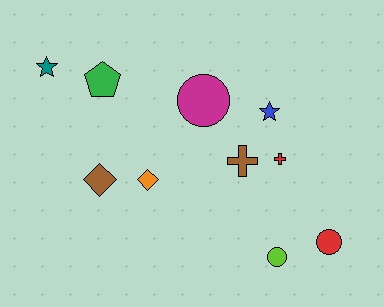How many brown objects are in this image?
There are 2 brown objects.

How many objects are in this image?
There are 10 objects.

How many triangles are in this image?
There are no triangles.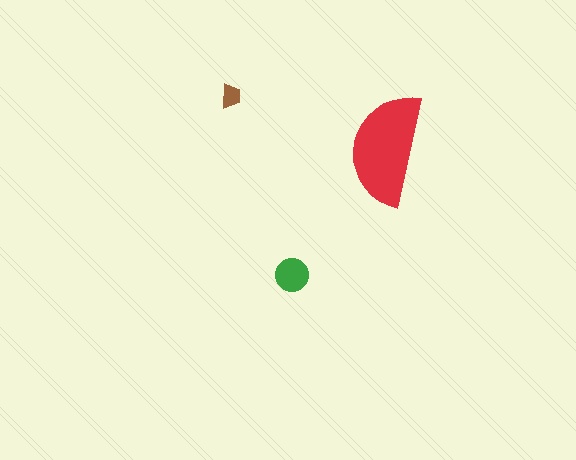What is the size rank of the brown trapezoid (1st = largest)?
3rd.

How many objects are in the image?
There are 3 objects in the image.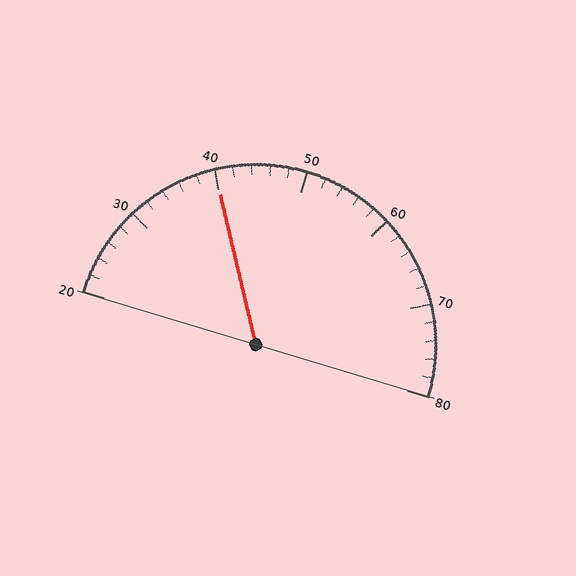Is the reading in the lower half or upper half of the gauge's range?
The reading is in the lower half of the range (20 to 80).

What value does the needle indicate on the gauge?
The needle indicates approximately 40.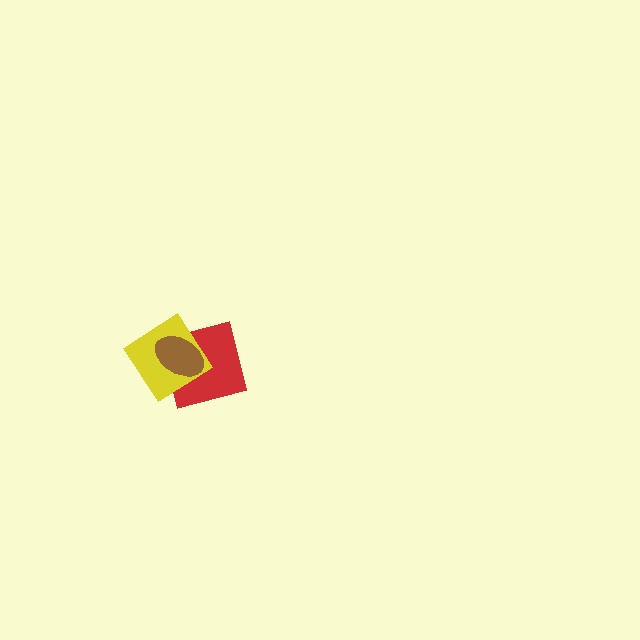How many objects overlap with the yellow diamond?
2 objects overlap with the yellow diamond.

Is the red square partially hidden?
Yes, it is partially covered by another shape.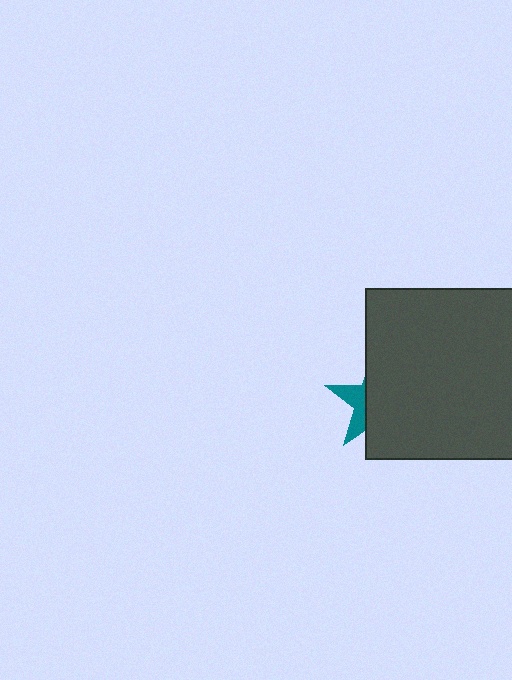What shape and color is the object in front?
The object in front is a dark gray square.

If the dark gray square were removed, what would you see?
You would see the complete teal star.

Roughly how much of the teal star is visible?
A small part of it is visible (roughly 31%).